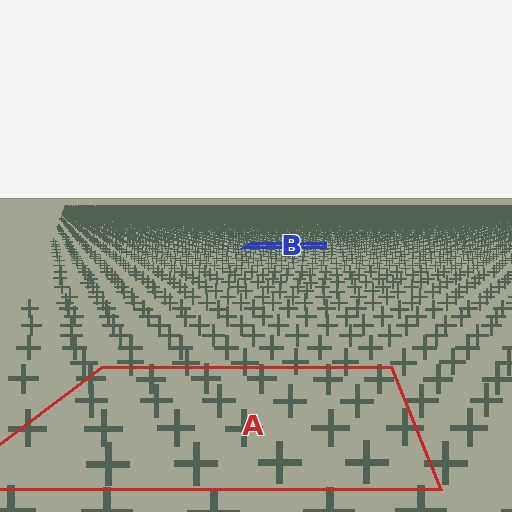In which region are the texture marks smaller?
The texture marks are smaller in region B, because it is farther away.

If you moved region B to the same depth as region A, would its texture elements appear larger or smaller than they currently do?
They would appear larger. At a closer depth, the same texture elements are projected at a bigger on-screen size.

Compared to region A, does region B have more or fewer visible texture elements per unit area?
Region B has more texture elements per unit area — they are packed more densely because it is farther away.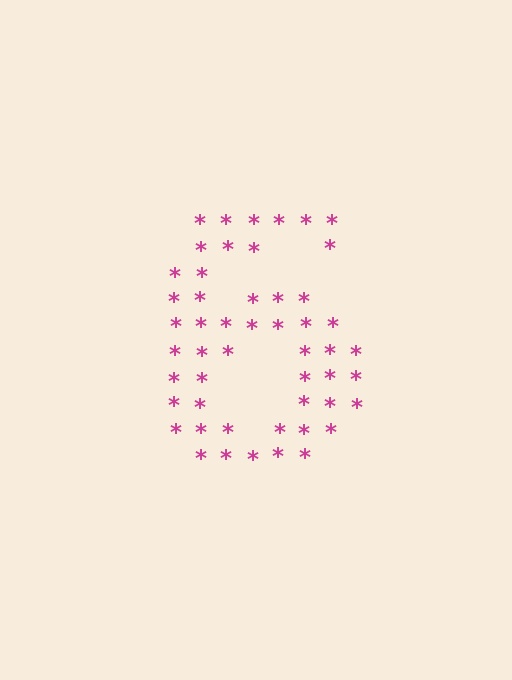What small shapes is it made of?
It is made of small asterisks.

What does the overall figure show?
The overall figure shows the digit 6.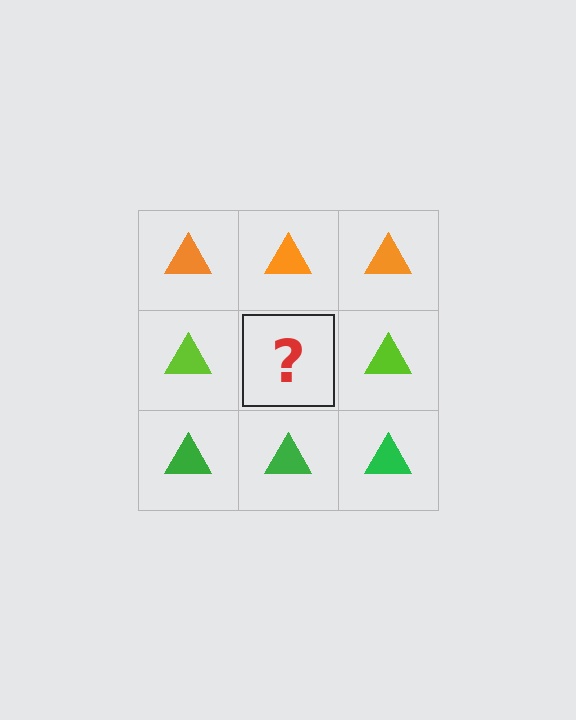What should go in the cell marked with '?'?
The missing cell should contain a lime triangle.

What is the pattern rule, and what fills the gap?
The rule is that each row has a consistent color. The gap should be filled with a lime triangle.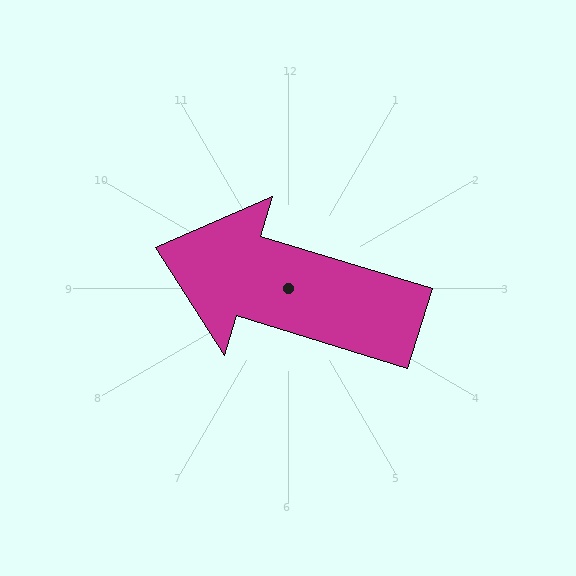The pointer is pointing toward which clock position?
Roughly 10 o'clock.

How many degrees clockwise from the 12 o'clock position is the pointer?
Approximately 287 degrees.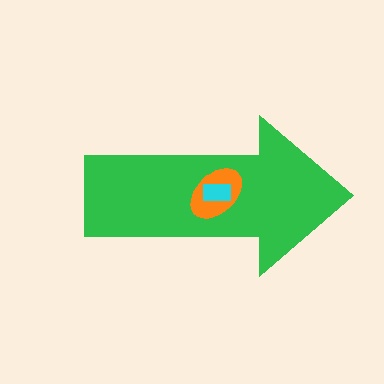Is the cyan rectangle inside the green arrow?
Yes.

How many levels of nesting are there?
3.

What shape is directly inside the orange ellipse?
The cyan rectangle.